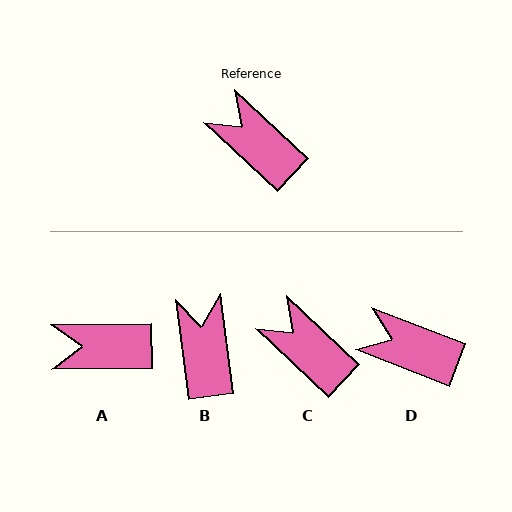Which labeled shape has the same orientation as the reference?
C.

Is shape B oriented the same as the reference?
No, it is off by about 39 degrees.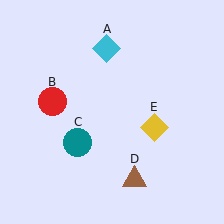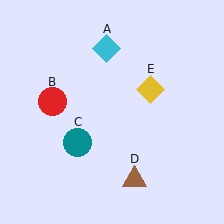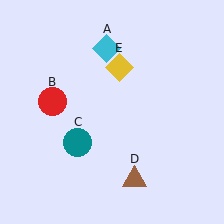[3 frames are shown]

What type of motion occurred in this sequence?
The yellow diamond (object E) rotated counterclockwise around the center of the scene.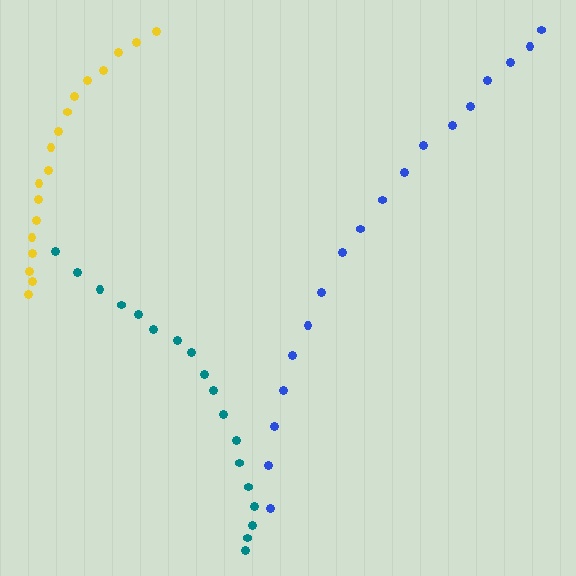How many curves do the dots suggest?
There are 3 distinct paths.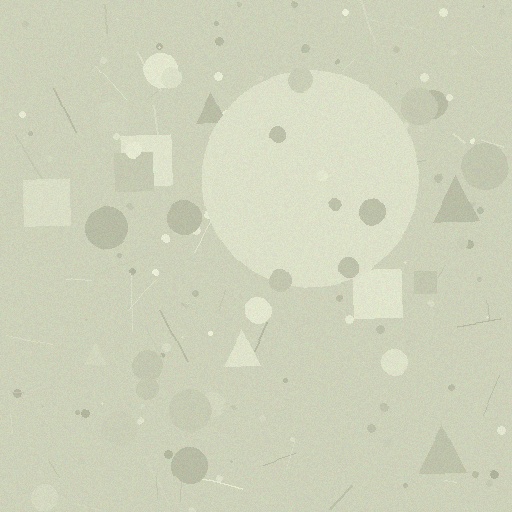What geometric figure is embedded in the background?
A circle is embedded in the background.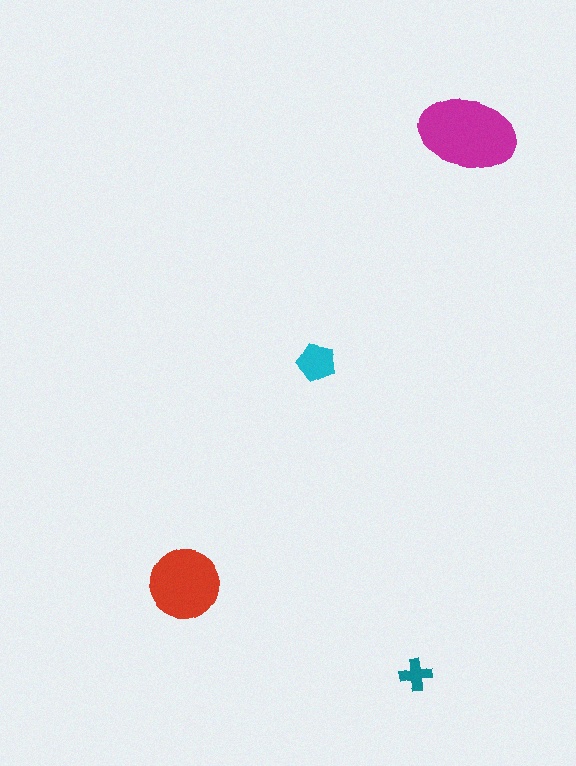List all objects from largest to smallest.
The magenta ellipse, the red circle, the cyan pentagon, the teal cross.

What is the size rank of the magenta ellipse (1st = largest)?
1st.